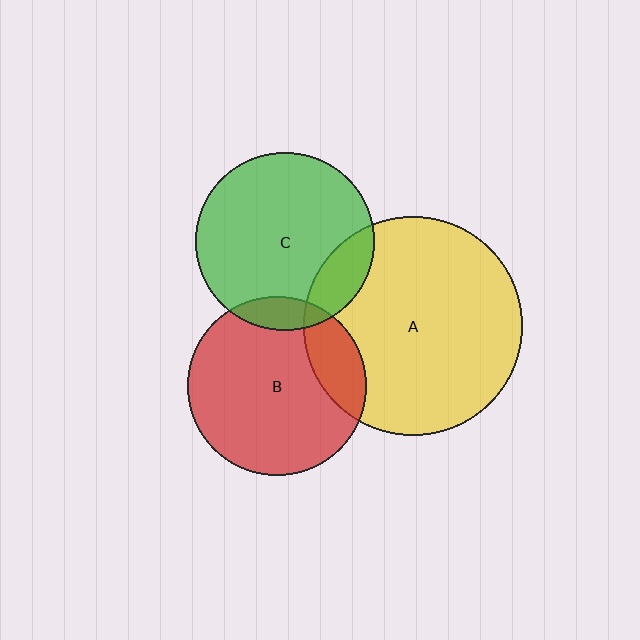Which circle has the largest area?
Circle A (yellow).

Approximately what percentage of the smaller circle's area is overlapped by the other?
Approximately 15%.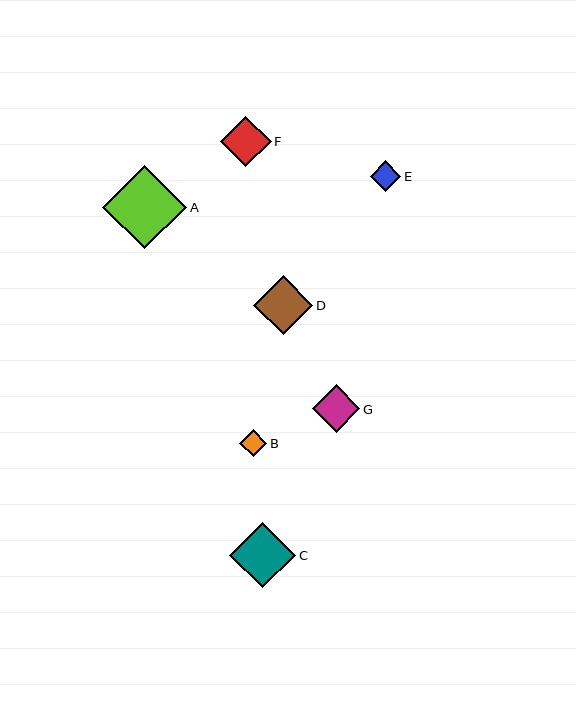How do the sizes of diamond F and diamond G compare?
Diamond F and diamond G are approximately the same size.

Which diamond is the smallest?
Diamond B is the smallest with a size of approximately 27 pixels.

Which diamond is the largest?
Diamond A is the largest with a size of approximately 84 pixels.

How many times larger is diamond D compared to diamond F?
Diamond D is approximately 1.2 times the size of diamond F.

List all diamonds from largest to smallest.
From largest to smallest: A, C, D, F, G, E, B.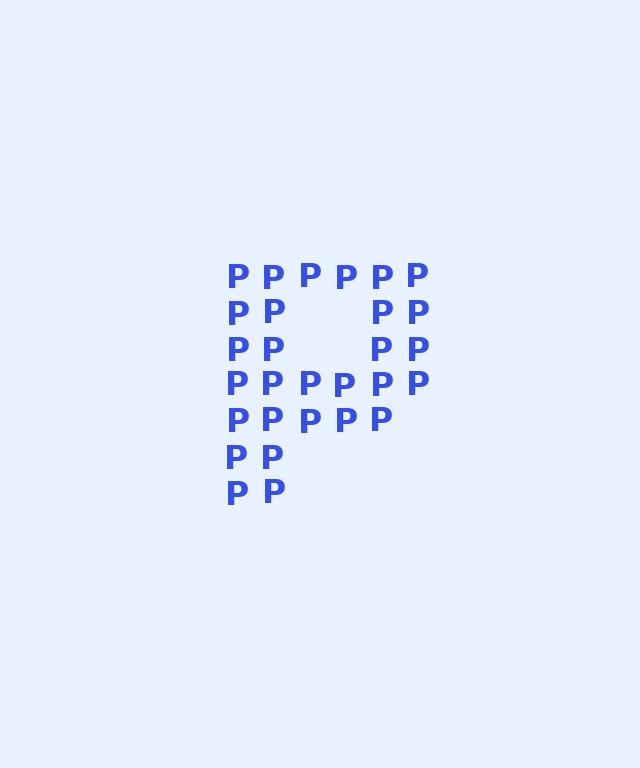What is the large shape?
The large shape is the letter P.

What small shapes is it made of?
It is made of small letter P's.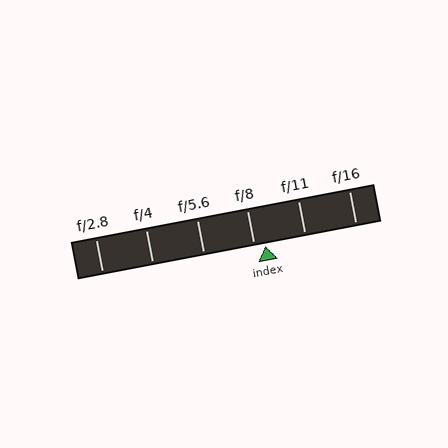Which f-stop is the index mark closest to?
The index mark is closest to f/8.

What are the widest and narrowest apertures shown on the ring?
The widest aperture shown is f/2.8 and the narrowest is f/16.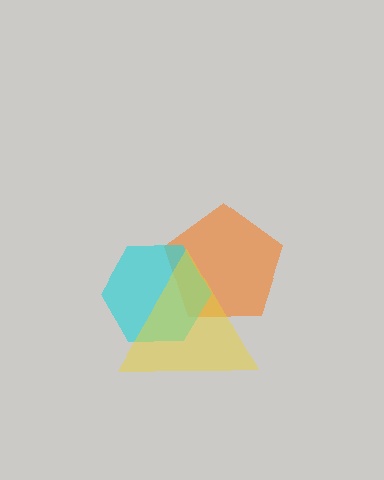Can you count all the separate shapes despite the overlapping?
Yes, there are 3 separate shapes.